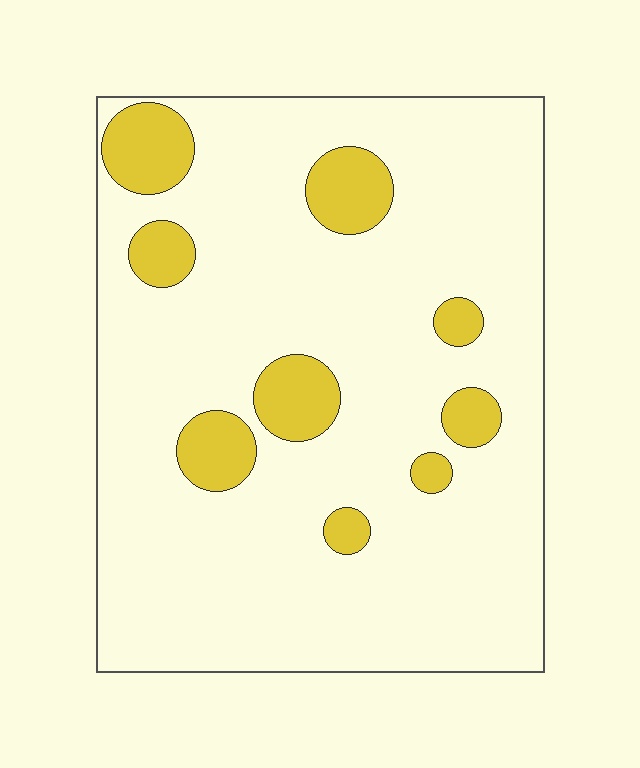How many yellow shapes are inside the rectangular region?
9.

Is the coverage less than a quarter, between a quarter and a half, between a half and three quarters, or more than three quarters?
Less than a quarter.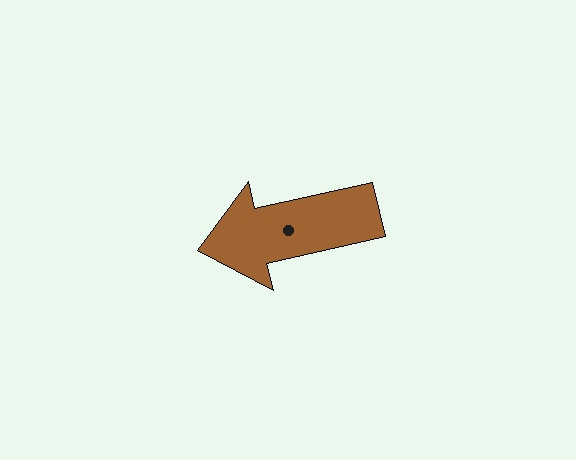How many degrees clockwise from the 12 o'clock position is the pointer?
Approximately 257 degrees.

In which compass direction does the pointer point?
West.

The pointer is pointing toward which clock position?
Roughly 9 o'clock.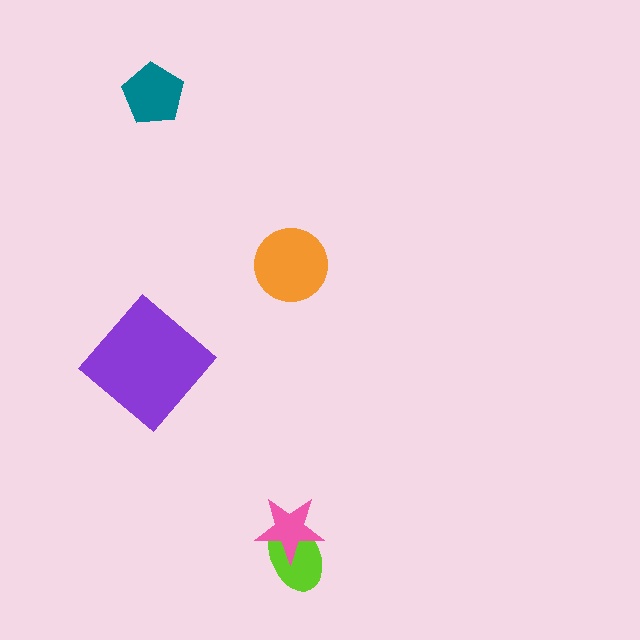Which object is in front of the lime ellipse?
The pink star is in front of the lime ellipse.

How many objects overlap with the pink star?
1 object overlaps with the pink star.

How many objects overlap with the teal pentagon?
0 objects overlap with the teal pentagon.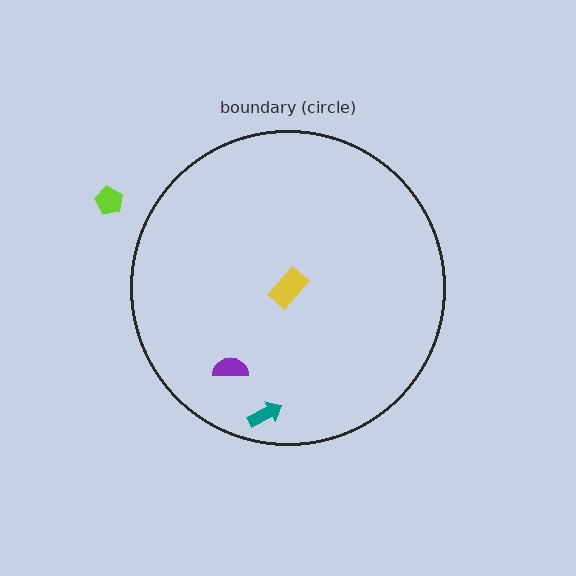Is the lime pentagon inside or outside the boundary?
Outside.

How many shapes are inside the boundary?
3 inside, 1 outside.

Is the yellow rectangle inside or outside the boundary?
Inside.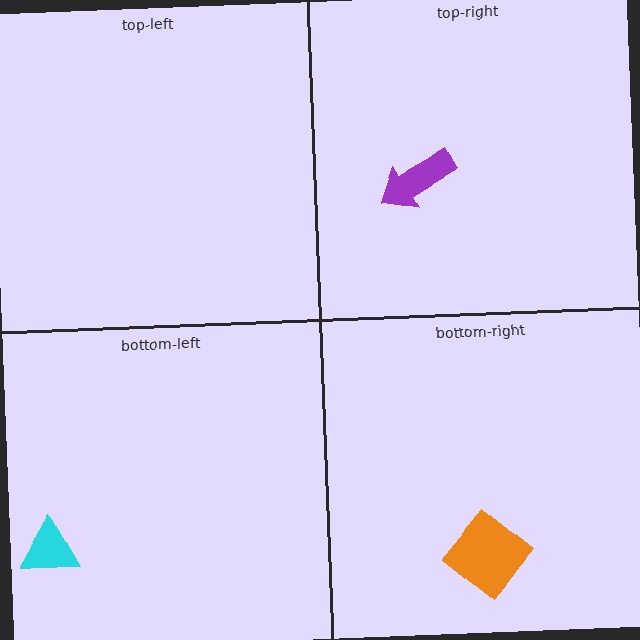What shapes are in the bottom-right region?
The orange diamond.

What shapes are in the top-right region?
The purple arrow.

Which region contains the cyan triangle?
The bottom-left region.